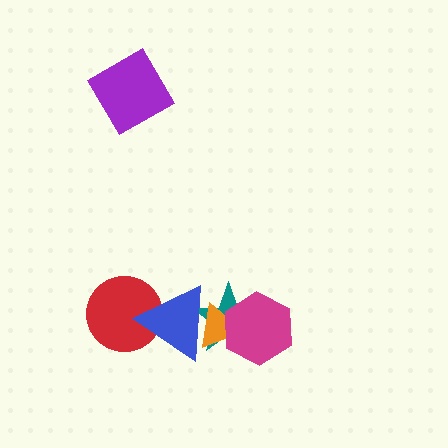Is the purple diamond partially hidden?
No, no other shape covers it.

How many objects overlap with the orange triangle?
3 objects overlap with the orange triangle.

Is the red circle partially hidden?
Yes, it is partially covered by another shape.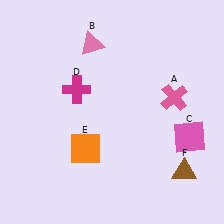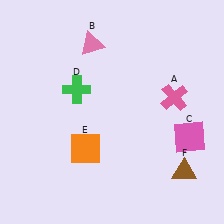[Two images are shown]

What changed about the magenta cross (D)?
In Image 1, D is magenta. In Image 2, it changed to green.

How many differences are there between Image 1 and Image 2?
There is 1 difference between the two images.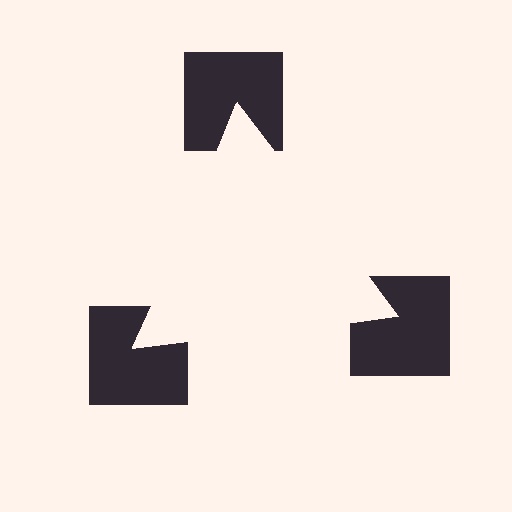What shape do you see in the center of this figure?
An illusory triangle — its edges are inferred from the aligned wedge cuts in the notched squares, not physically drawn.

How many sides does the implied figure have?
3 sides.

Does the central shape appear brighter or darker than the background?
It typically appears slightly brighter than the background, even though no actual brightness change is drawn.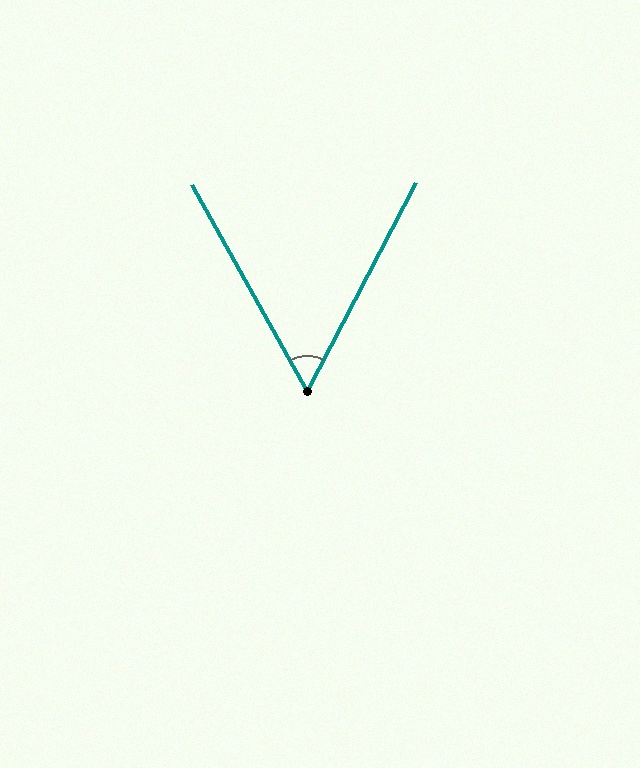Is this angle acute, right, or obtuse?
It is acute.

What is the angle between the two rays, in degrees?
Approximately 56 degrees.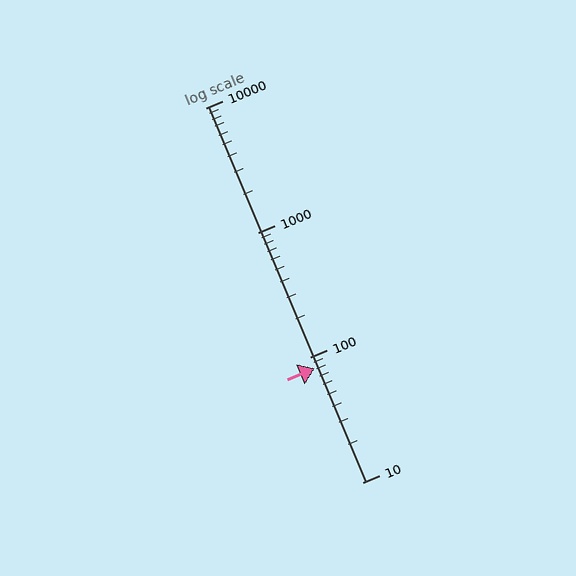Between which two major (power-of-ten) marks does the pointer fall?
The pointer is between 10 and 100.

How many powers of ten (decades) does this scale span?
The scale spans 3 decades, from 10 to 10000.